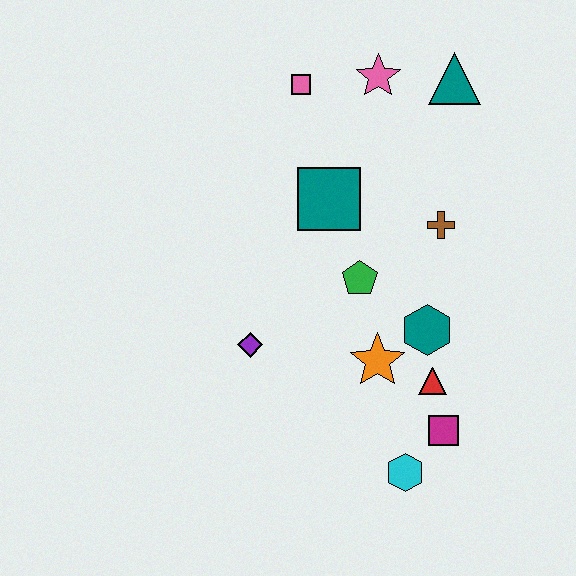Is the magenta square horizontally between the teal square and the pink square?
No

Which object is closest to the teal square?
The green pentagon is closest to the teal square.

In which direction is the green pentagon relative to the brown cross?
The green pentagon is to the left of the brown cross.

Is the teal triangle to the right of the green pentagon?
Yes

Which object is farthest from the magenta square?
The pink square is farthest from the magenta square.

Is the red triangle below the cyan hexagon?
No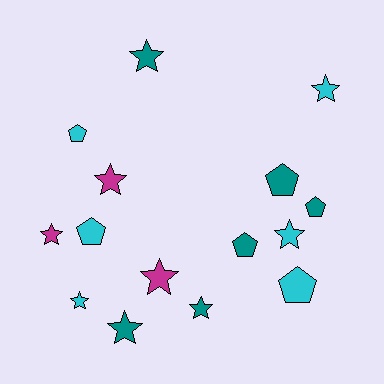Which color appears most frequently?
Teal, with 6 objects.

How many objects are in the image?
There are 15 objects.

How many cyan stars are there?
There are 3 cyan stars.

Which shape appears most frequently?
Star, with 9 objects.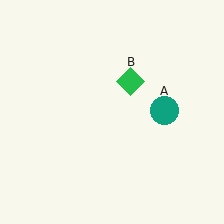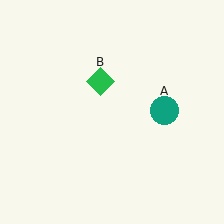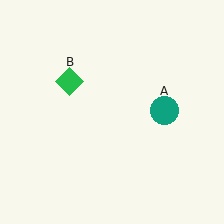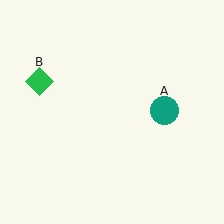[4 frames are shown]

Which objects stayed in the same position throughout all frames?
Teal circle (object A) remained stationary.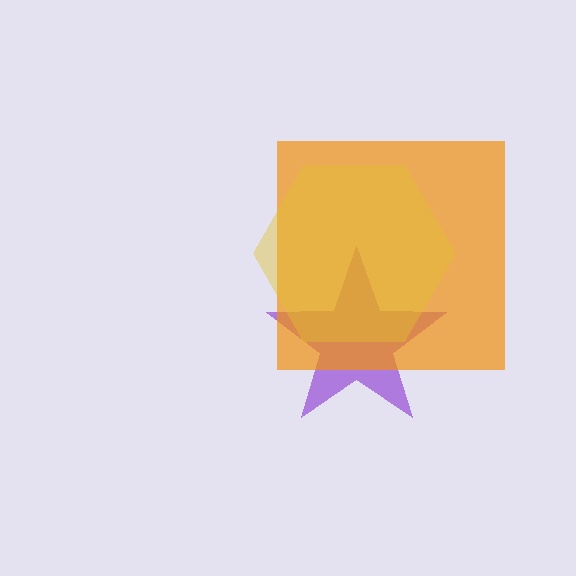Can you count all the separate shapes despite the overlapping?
Yes, there are 3 separate shapes.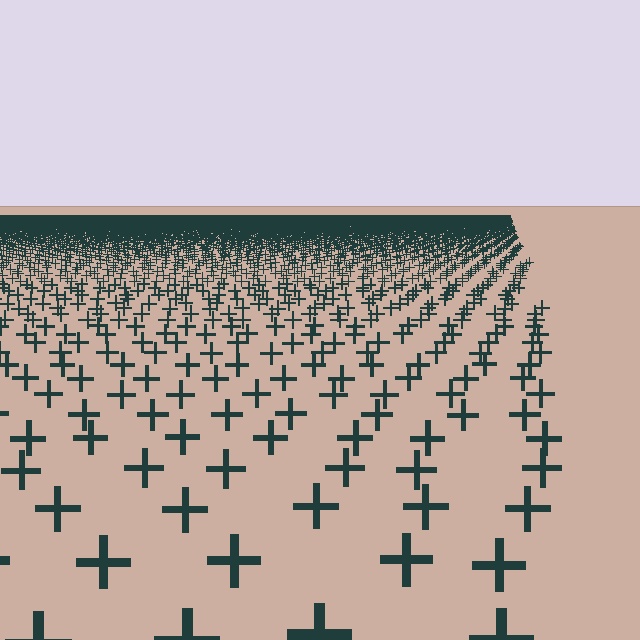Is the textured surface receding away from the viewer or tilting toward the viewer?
The surface is receding away from the viewer. Texture elements get smaller and denser toward the top.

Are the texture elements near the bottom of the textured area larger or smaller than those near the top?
Larger. Near the bottom, elements are closer to the viewer and appear at a bigger on-screen size.